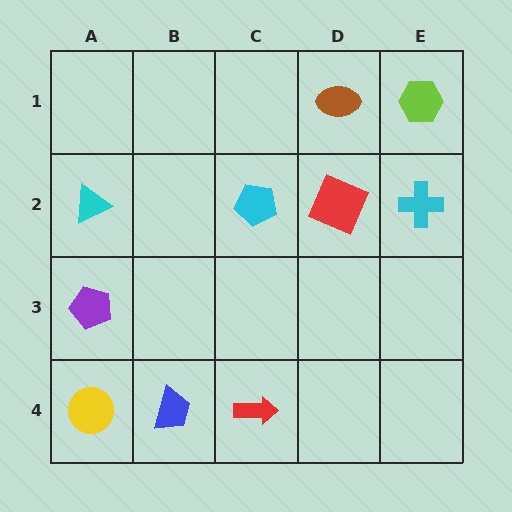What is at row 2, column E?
A cyan cross.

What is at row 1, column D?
A brown ellipse.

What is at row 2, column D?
A red square.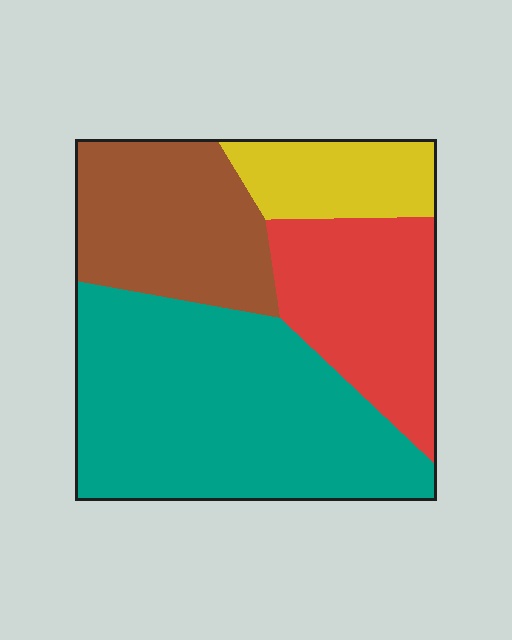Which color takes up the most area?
Teal, at roughly 45%.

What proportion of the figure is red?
Red takes up about one fifth (1/5) of the figure.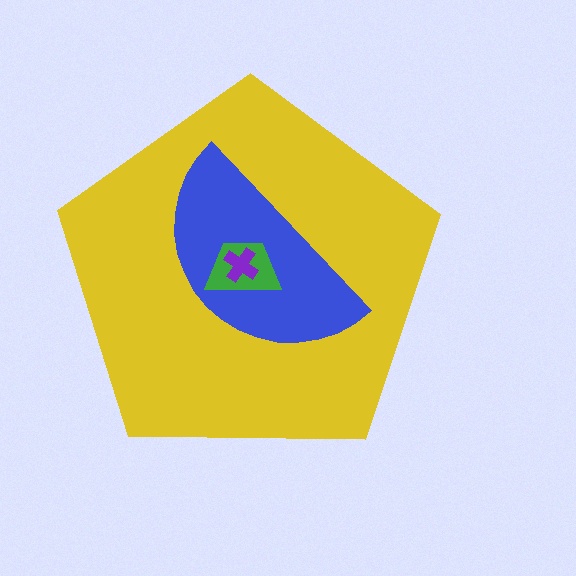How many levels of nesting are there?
4.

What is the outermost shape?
The yellow pentagon.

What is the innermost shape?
The purple cross.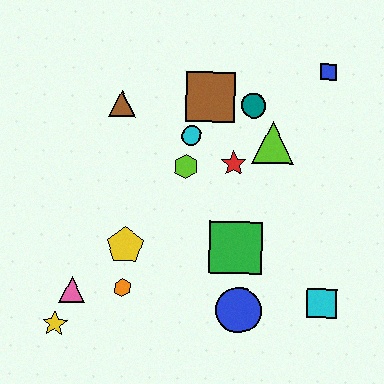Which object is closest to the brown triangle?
The cyan circle is closest to the brown triangle.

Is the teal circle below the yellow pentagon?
No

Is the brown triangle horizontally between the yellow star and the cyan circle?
Yes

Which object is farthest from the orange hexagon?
The blue square is farthest from the orange hexagon.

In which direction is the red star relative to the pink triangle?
The red star is to the right of the pink triangle.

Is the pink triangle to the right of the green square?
No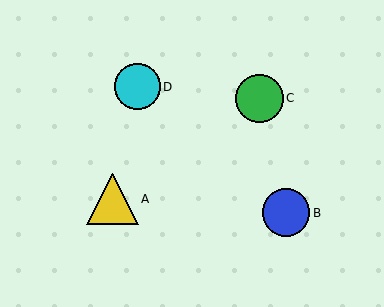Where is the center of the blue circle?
The center of the blue circle is at (286, 213).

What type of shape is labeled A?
Shape A is a yellow triangle.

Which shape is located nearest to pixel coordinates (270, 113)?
The green circle (labeled C) at (259, 98) is nearest to that location.